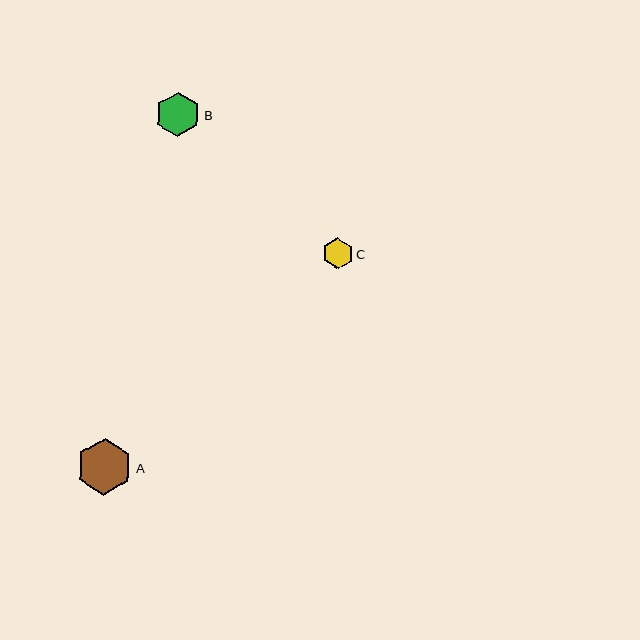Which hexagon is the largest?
Hexagon A is the largest with a size of approximately 56 pixels.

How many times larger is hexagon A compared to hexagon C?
Hexagon A is approximately 1.8 times the size of hexagon C.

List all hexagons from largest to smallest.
From largest to smallest: A, B, C.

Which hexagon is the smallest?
Hexagon C is the smallest with a size of approximately 31 pixels.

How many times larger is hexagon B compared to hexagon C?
Hexagon B is approximately 1.5 times the size of hexagon C.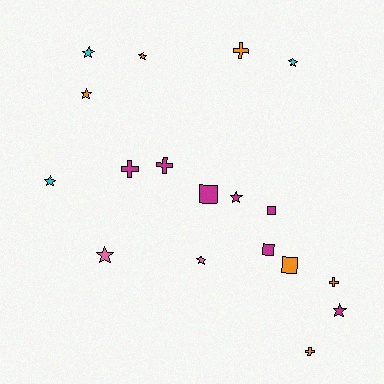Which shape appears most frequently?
Star, with 9 objects.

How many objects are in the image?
There are 18 objects.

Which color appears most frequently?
Magenta, with 7 objects.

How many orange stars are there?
There are 2 orange stars.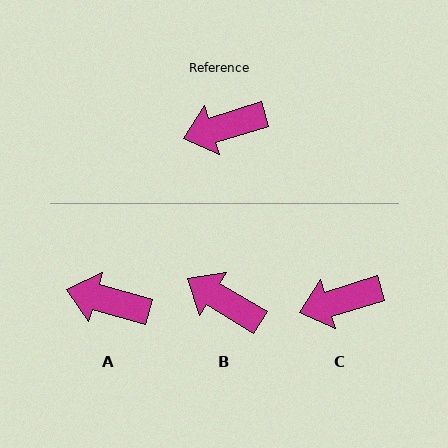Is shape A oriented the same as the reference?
No, it is off by about 32 degrees.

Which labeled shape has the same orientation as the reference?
C.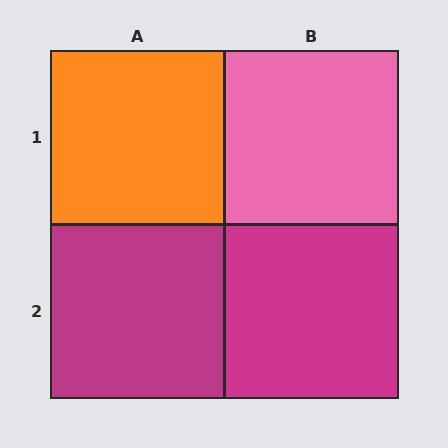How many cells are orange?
1 cell is orange.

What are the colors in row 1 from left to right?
Orange, pink.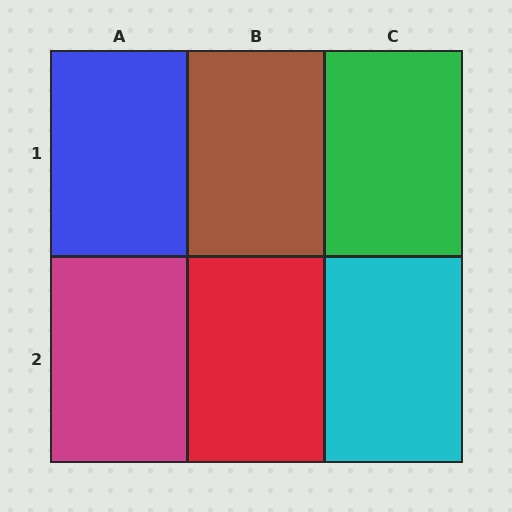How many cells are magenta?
1 cell is magenta.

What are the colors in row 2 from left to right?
Magenta, red, cyan.